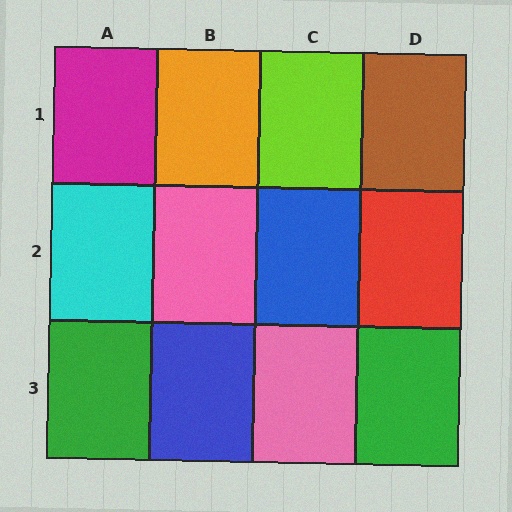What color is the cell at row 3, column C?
Pink.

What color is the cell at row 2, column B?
Pink.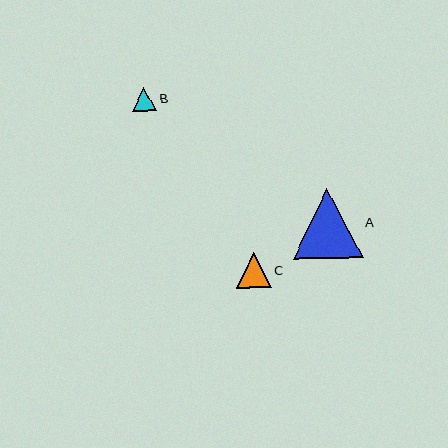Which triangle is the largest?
Triangle A is the largest with a size of approximately 70 pixels.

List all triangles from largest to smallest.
From largest to smallest: A, C, B.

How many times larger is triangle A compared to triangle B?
Triangle A is approximately 2.9 times the size of triangle B.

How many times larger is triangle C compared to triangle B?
Triangle C is approximately 1.5 times the size of triangle B.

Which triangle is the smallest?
Triangle B is the smallest with a size of approximately 24 pixels.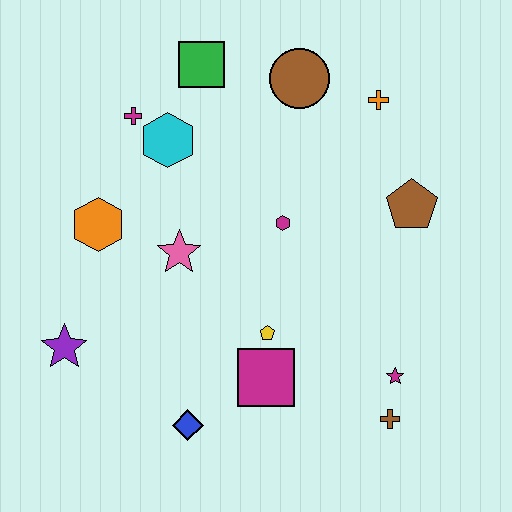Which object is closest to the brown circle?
The orange cross is closest to the brown circle.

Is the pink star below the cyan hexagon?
Yes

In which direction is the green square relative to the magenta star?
The green square is above the magenta star.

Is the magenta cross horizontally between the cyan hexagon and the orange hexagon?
Yes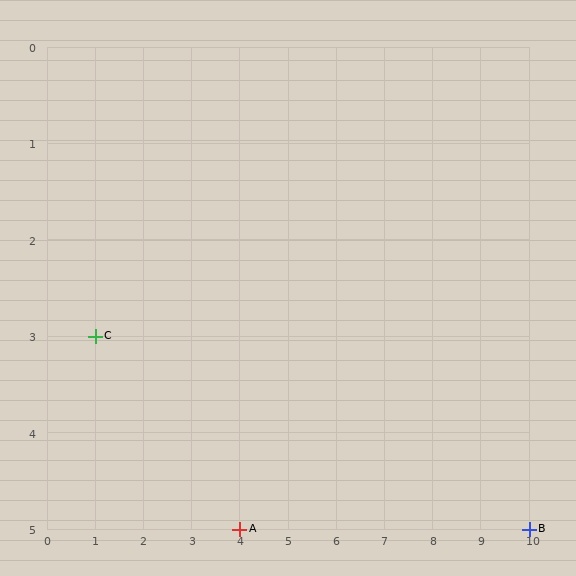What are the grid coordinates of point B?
Point B is at grid coordinates (10, 5).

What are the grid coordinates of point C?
Point C is at grid coordinates (1, 3).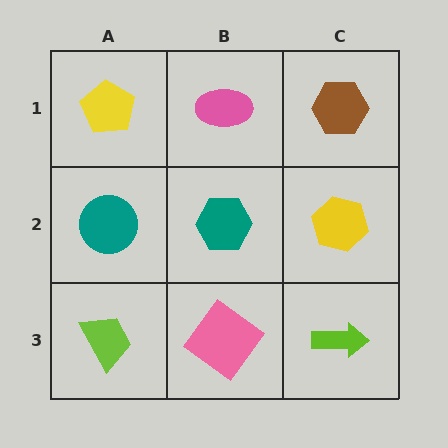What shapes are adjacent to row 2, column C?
A brown hexagon (row 1, column C), a lime arrow (row 3, column C), a teal hexagon (row 2, column B).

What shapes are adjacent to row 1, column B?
A teal hexagon (row 2, column B), a yellow pentagon (row 1, column A), a brown hexagon (row 1, column C).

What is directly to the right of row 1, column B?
A brown hexagon.